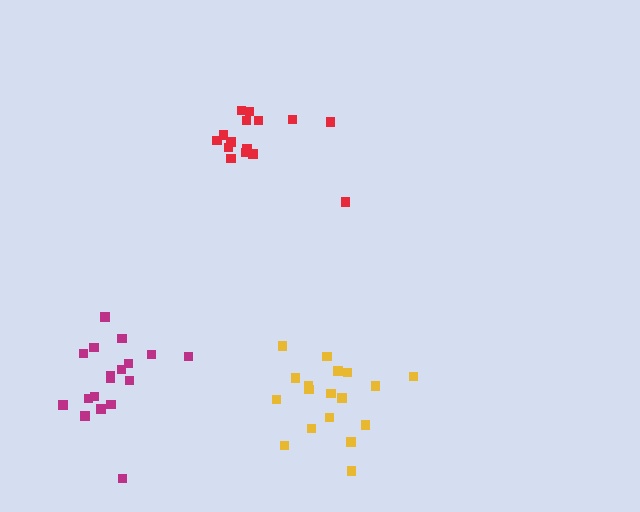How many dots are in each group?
Group 1: 18 dots, Group 2: 15 dots, Group 3: 18 dots (51 total).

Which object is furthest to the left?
The magenta cluster is leftmost.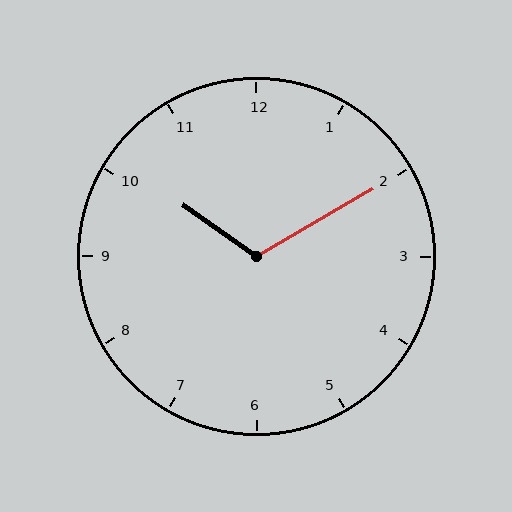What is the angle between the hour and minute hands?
Approximately 115 degrees.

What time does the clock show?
10:10.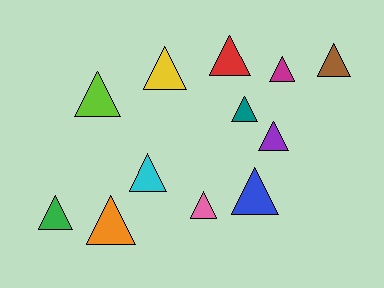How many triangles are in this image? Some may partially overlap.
There are 12 triangles.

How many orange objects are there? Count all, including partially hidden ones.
There is 1 orange object.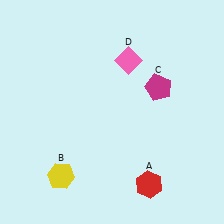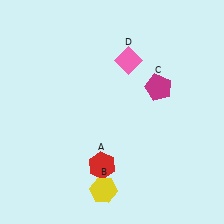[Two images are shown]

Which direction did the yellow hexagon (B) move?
The yellow hexagon (B) moved right.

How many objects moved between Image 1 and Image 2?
2 objects moved between the two images.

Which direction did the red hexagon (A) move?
The red hexagon (A) moved left.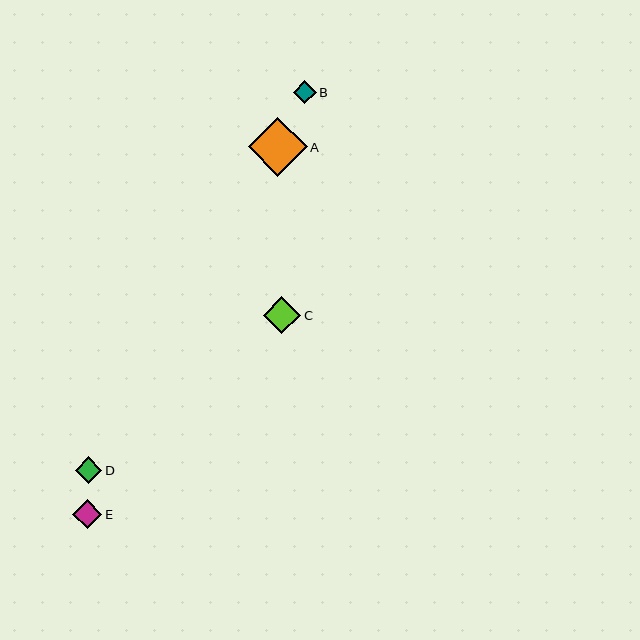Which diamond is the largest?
Diamond A is the largest with a size of approximately 59 pixels.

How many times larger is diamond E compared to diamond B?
Diamond E is approximately 1.3 times the size of diamond B.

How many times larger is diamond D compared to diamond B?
Diamond D is approximately 1.2 times the size of diamond B.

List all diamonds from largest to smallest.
From largest to smallest: A, C, E, D, B.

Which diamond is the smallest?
Diamond B is the smallest with a size of approximately 23 pixels.